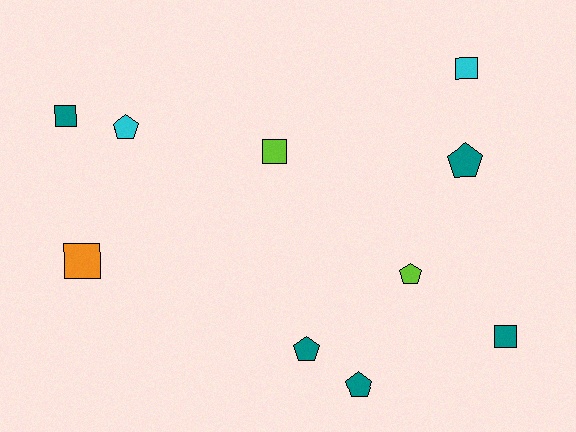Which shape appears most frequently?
Pentagon, with 5 objects.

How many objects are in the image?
There are 10 objects.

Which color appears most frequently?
Teal, with 5 objects.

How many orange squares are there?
There is 1 orange square.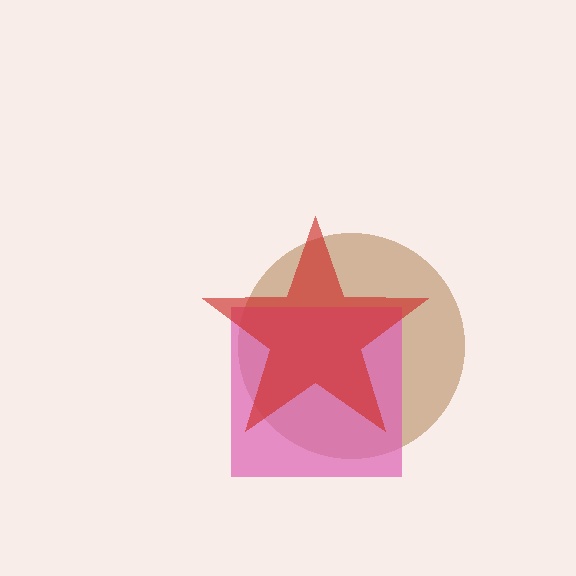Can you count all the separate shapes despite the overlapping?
Yes, there are 3 separate shapes.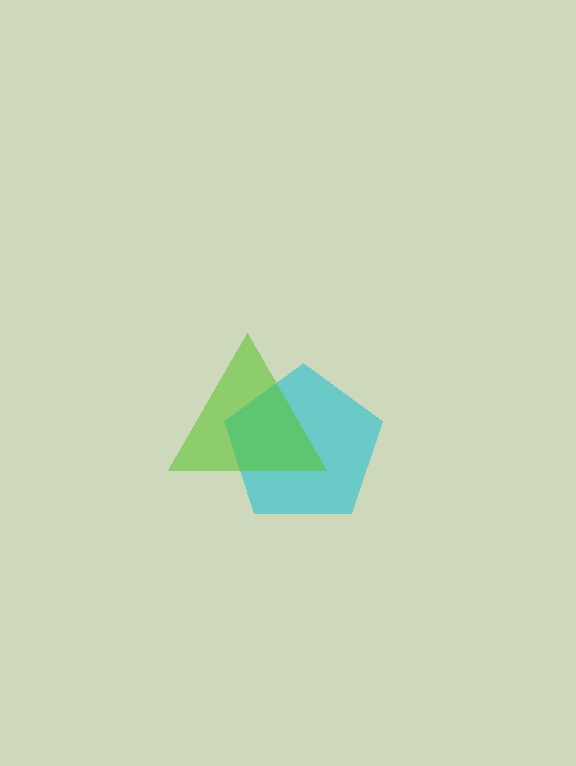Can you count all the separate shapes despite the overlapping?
Yes, there are 2 separate shapes.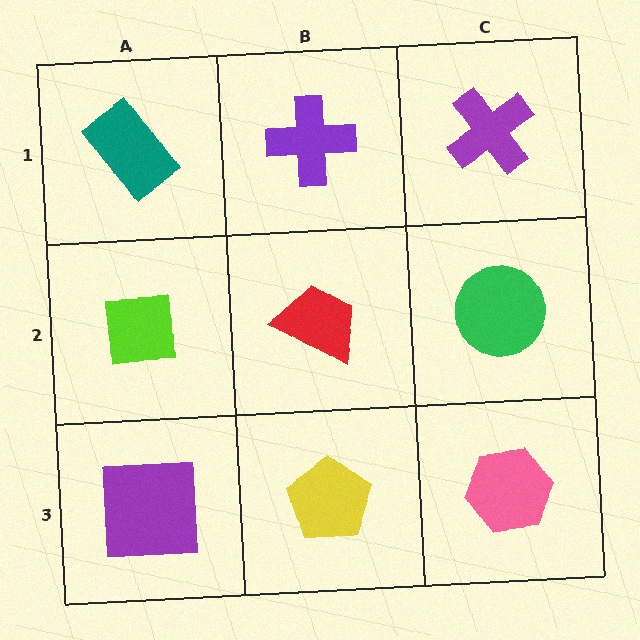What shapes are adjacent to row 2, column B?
A purple cross (row 1, column B), a yellow pentagon (row 3, column B), a lime square (row 2, column A), a green circle (row 2, column C).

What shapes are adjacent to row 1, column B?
A red trapezoid (row 2, column B), a teal rectangle (row 1, column A), a purple cross (row 1, column C).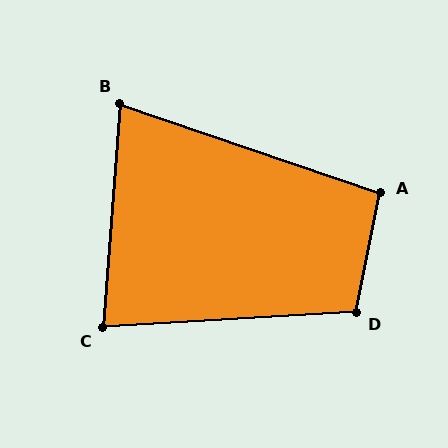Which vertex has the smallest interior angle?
B, at approximately 75 degrees.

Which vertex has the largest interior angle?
D, at approximately 105 degrees.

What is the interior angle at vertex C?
Approximately 83 degrees (acute).